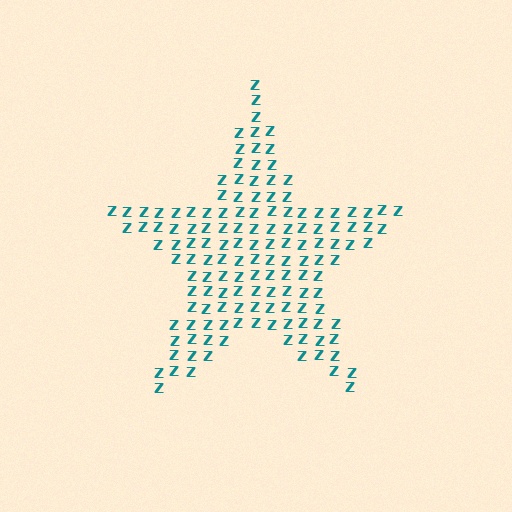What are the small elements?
The small elements are letter Z's.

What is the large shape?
The large shape is a star.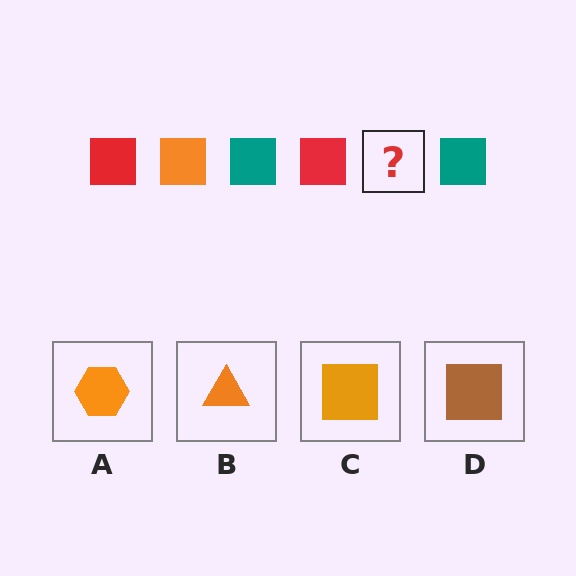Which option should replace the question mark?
Option C.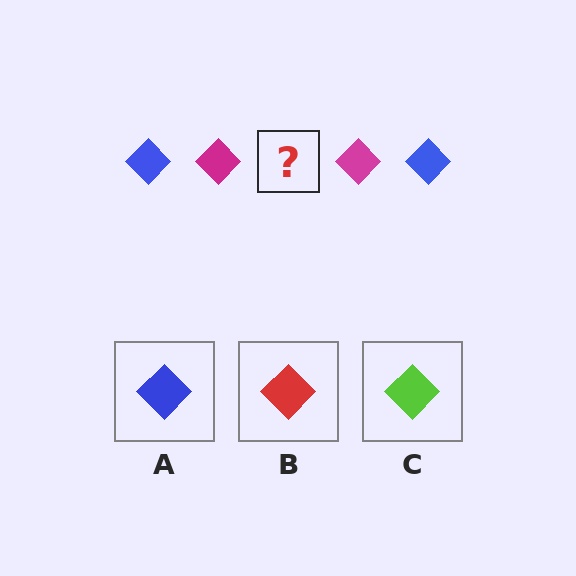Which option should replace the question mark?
Option A.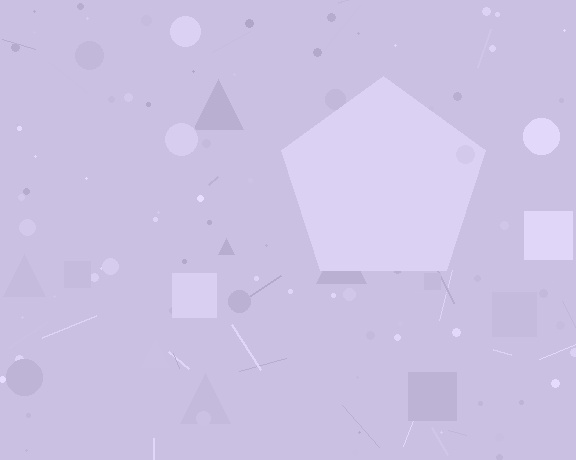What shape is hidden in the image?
A pentagon is hidden in the image.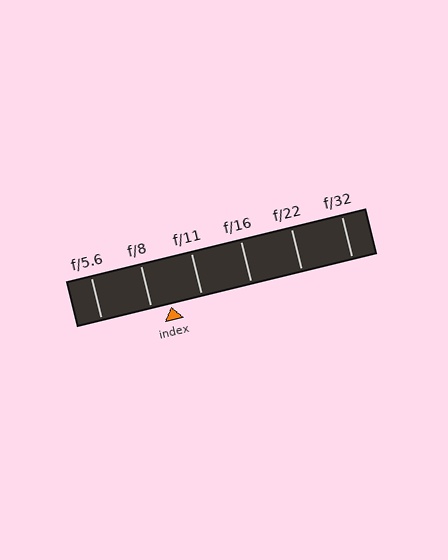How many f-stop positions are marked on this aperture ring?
There are 6 f-stop positions marked.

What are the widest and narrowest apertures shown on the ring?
The widest aperture shown is f/5.6 and the narrowest is f/32.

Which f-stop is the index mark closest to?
The index mark is closest to f/8.